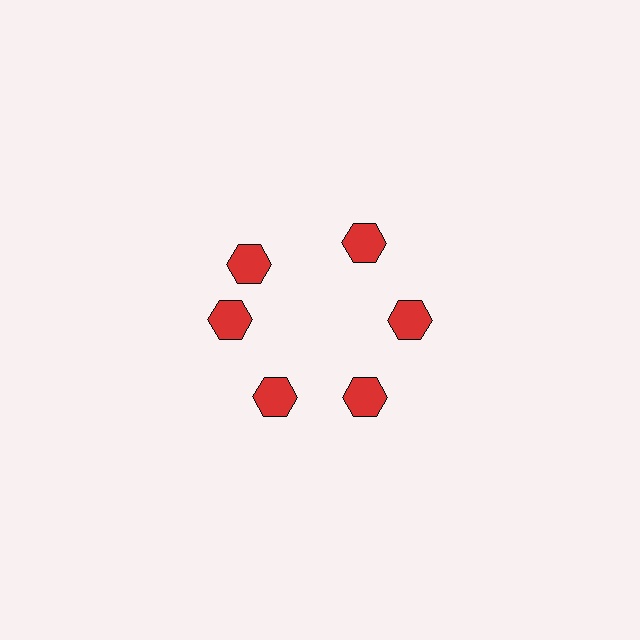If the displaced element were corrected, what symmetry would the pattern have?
It would have 6-fold rotational symmetry — the pattern would map onto itself every 60 degrees.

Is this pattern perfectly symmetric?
No. The 6 red hexagons are arranged in a ring, but one element near the 11 o'clock position is rotated out of alignment along the ring, breaking the 6-fold rotational symmetry.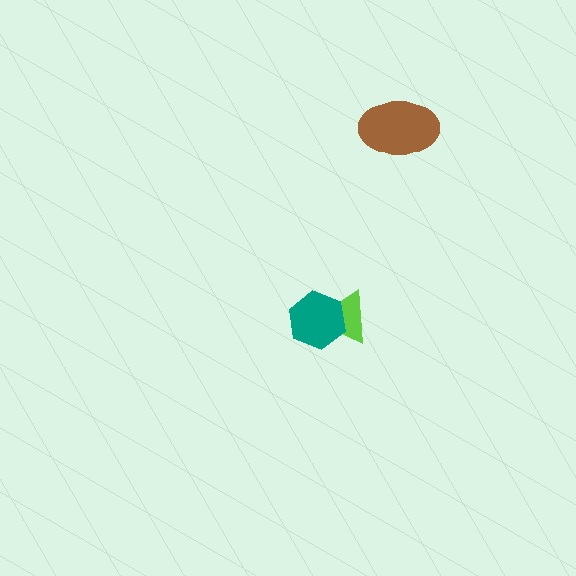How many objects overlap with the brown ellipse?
0 objects overlap with the brown ellipse.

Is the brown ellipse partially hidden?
No, no other shape covers it.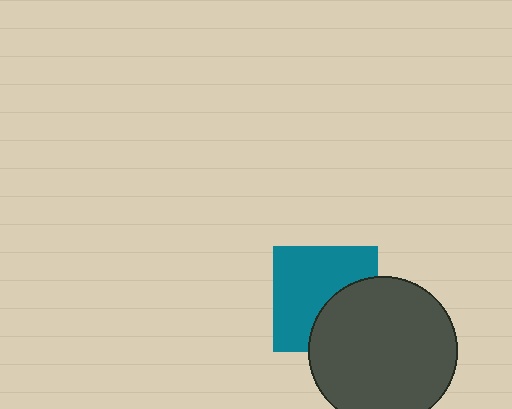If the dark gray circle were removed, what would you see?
You would see the complete teal square.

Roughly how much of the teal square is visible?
About half of it is visible (roughly 63%).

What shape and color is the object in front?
The object in front is a dark gray circle.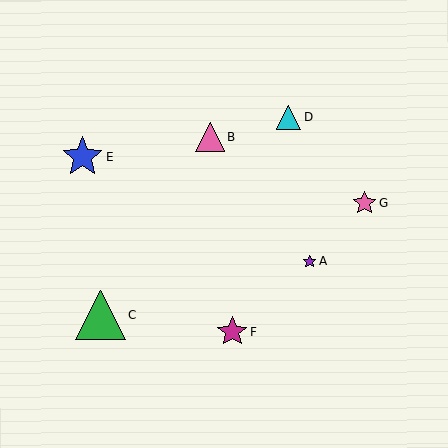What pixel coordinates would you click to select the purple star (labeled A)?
Click at (310, 261) to select the purple star A.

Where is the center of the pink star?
The center of the pink star is at (364, 203).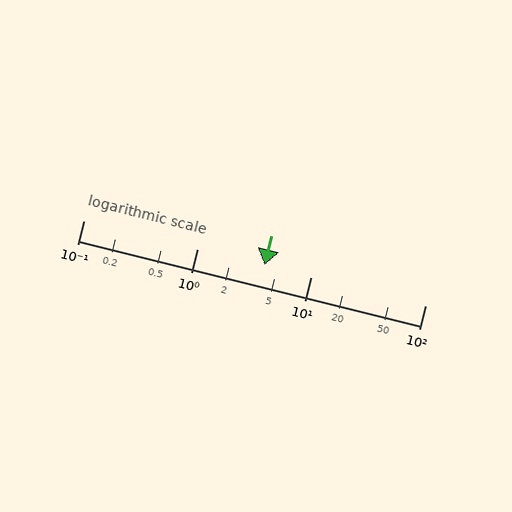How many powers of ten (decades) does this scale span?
The scale spans 3 decades, from 0.1 to 100.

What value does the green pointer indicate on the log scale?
The pointer indicates approximately 3.9.